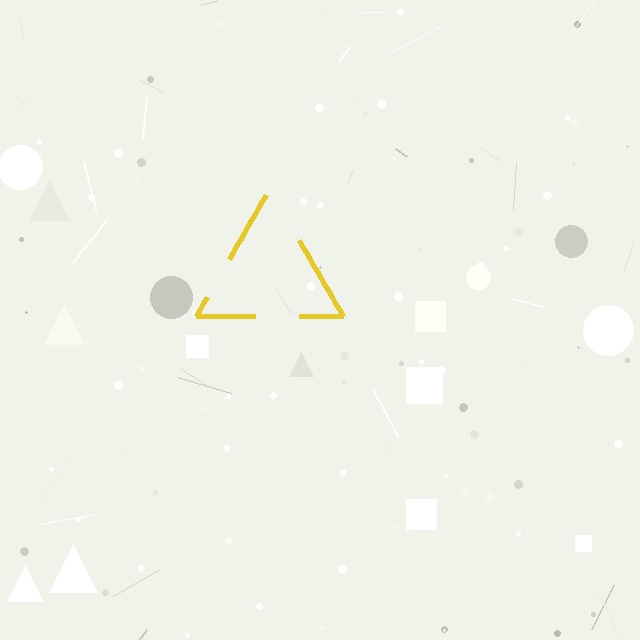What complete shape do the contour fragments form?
The contour fragments form a triangle.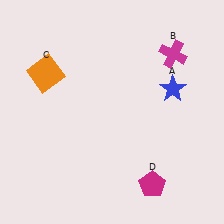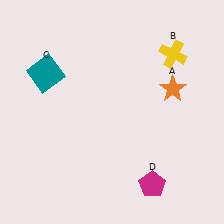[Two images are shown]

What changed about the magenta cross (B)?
In Image 1, B is magenta. In Image 2, it changed to yellow.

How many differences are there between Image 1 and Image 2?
There are 3 differences between the two images.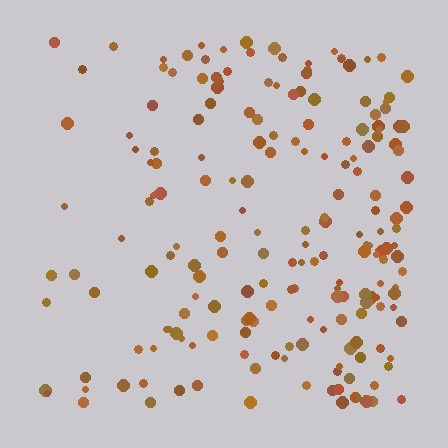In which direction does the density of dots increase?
From left to right, with the right side densest.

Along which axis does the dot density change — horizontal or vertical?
Horizontal.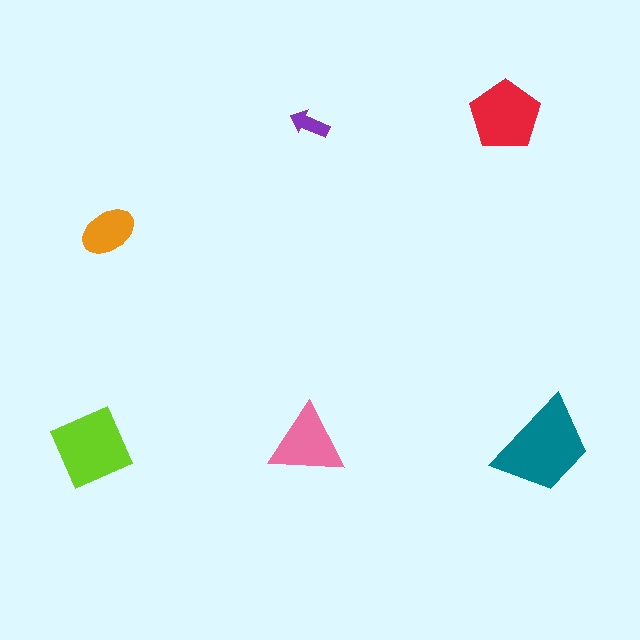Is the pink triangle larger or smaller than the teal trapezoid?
Smaller.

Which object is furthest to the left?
The lime square is leftmost.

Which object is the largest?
The teal trapezoid.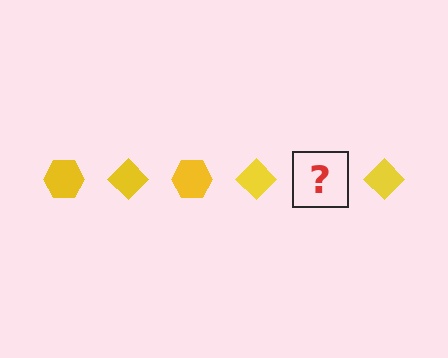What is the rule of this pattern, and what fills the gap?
The rule is that the pattern cycles through hexagon, diamond shapes in yellow. The gap should be filled with a yellow hexagon.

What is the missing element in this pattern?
The missing element is a yellow hexagon.